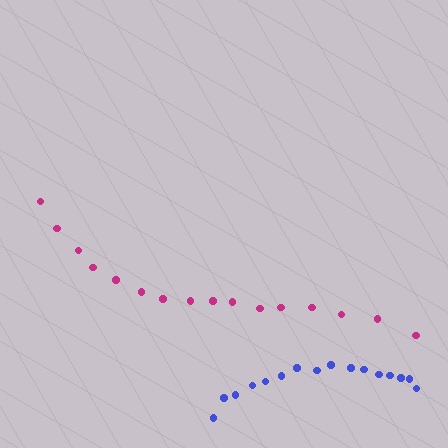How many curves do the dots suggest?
There are 2 distinct paths.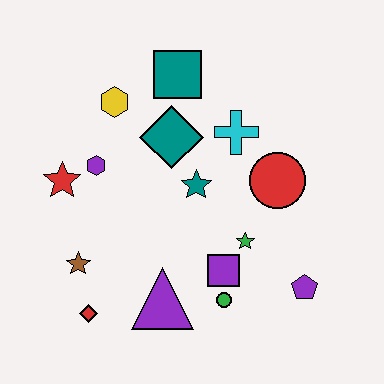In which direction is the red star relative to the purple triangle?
The red star is above the purple triangle.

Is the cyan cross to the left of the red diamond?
No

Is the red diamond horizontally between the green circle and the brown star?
Yes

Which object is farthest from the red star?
The purple pentagon is farthest from the red star.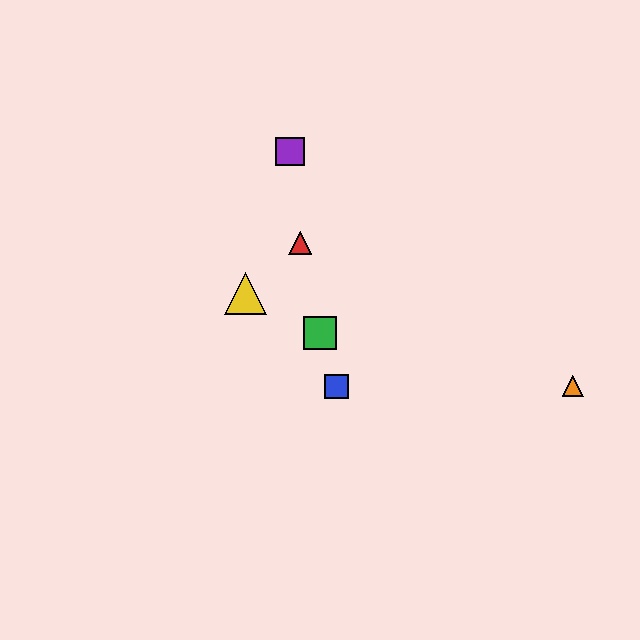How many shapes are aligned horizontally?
2 shapes (the blue square, the orange triangle) are aligned horizontally.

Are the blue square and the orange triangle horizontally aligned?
Yes, both are at y≈386.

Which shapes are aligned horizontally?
The blue square, the orange triangle are aligned horizontally.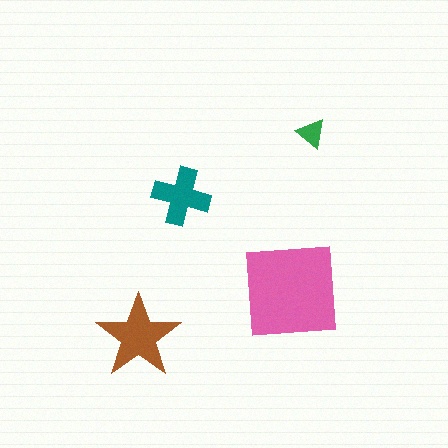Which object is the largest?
The pink square.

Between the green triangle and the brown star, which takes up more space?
The brown star.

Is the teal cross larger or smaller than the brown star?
Smaller.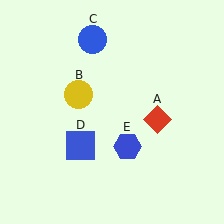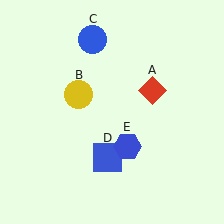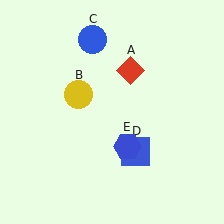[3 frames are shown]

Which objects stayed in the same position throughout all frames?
Yellow circle (object B) and blue circle (object C) and blue hexagon (object E) remained stationary.